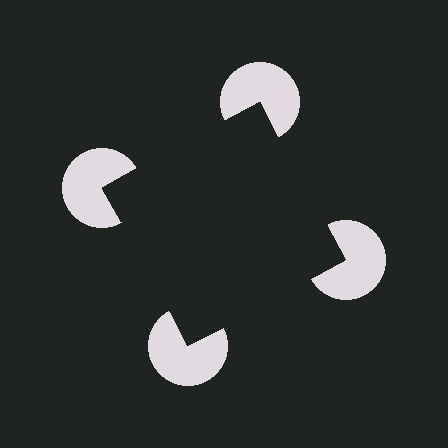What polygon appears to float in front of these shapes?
An illusory square — its edges are inferred from the aligned wedge cuts in the pac-man discs, not physically drawn.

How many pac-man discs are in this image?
There are 4 — one at each vertex of the illusory square.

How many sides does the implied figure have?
4 sides.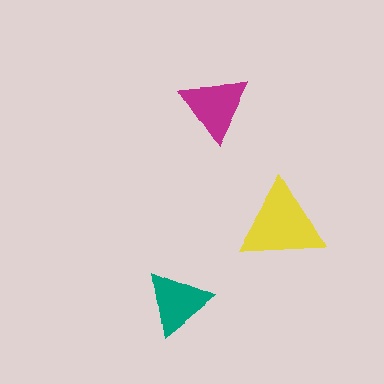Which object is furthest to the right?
The yellow triangle is rightmost.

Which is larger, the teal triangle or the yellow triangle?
The yellow one.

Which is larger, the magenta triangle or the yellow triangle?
The yellow one.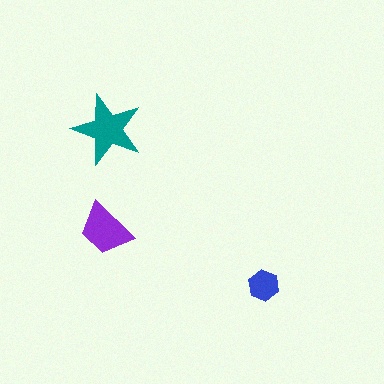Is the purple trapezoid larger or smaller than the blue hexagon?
Larger.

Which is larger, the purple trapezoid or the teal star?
The teal star.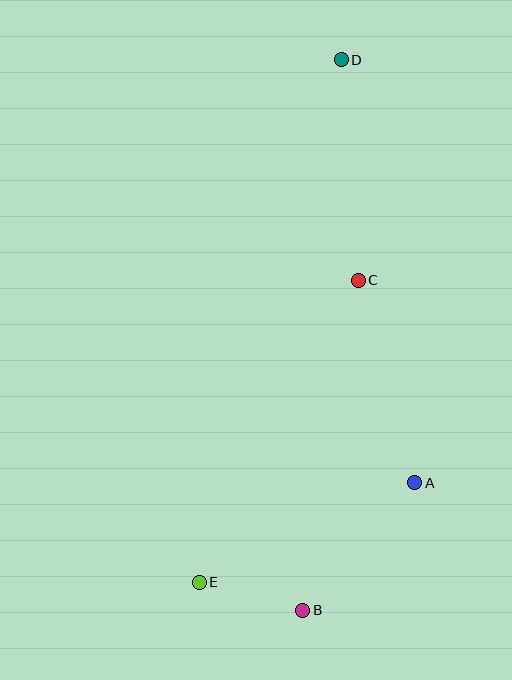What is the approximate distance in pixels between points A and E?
The distance between A and E is approximately 238 pixels.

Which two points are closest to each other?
Points B and E are closest to each other.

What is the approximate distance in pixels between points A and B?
The distance between A and B is approximately 170 pixels.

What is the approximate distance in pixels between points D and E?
The distance between D and E is approximately 541 pixels.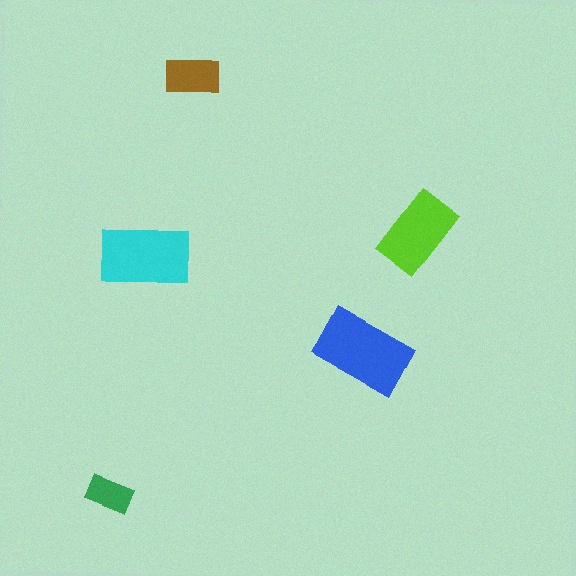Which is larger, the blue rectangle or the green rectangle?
The blue one.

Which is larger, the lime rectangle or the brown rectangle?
The lime one.